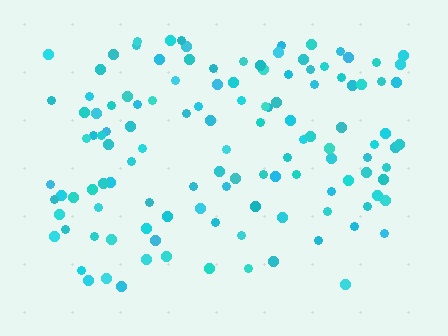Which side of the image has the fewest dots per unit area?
The bottom.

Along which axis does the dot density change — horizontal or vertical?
Vertical.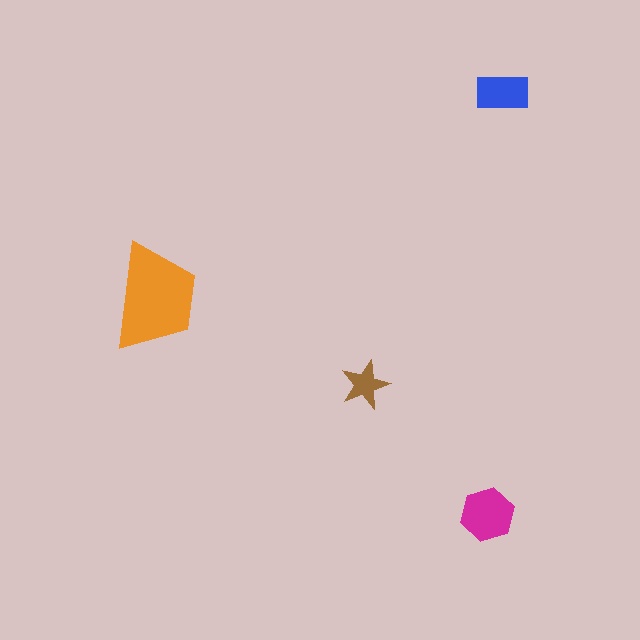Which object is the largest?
The orange trapezoid.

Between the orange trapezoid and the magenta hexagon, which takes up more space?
The orange trapezoid.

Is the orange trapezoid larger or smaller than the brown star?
Larger.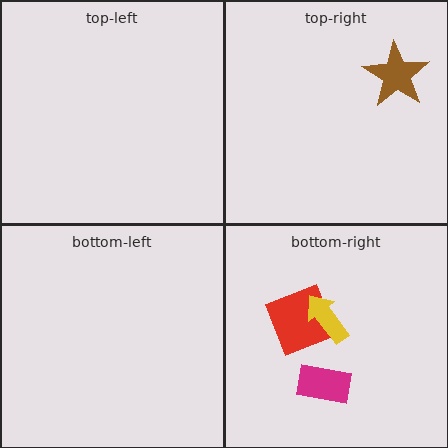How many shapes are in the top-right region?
1.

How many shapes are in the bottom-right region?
3.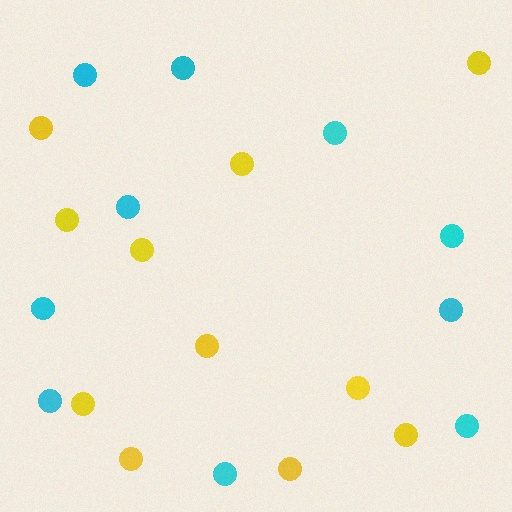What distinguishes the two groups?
There are 2 groups: one group of cyan circles (10) and one group of yellow circles (11).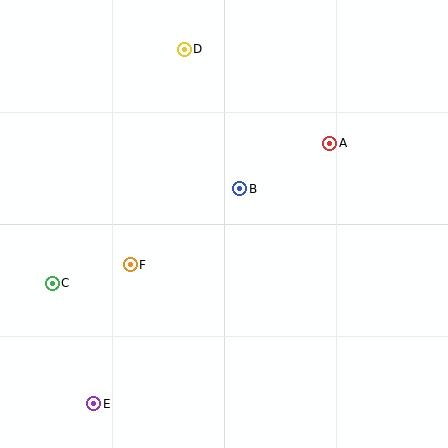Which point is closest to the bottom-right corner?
Point A is closest to the bottom-right corner.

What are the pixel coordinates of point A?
Point A is at (330, 143).